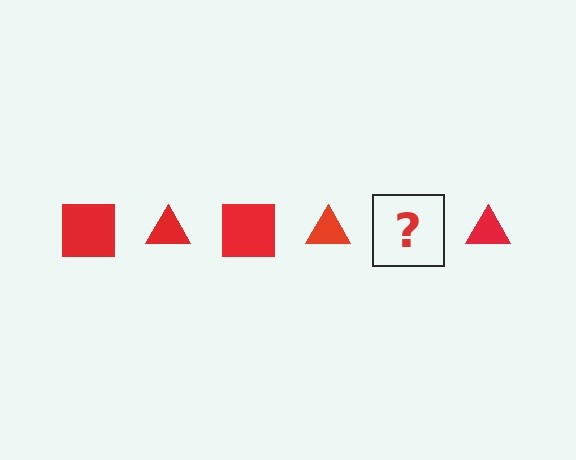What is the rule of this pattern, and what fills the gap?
The rule is that the pattern cycles through square, triangle shapes in red. The gap should be filled with a red square.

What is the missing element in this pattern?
The missing element is a red square.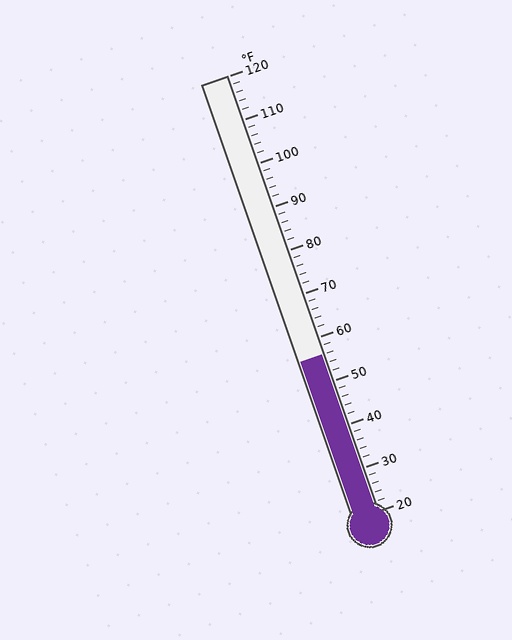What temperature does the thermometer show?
The thermometer shows approximately 56°F.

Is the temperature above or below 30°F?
The temperature is above 30°F.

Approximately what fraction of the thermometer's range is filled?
The thermometer is filled to approximately 35% of its range.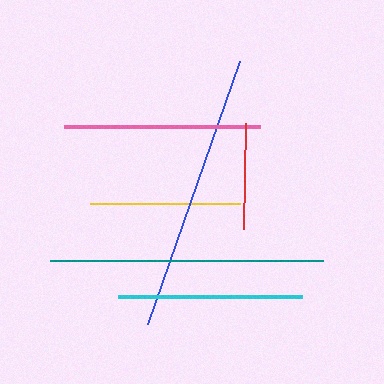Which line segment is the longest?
The blue line is the longest at approximately 278 pixels.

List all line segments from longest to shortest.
From longest to shortest: blue, teal, pink, cyan, yellow, red.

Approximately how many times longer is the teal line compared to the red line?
The teal line is approximately 2.6 times the length of the red line.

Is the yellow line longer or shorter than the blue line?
The blue line is longer than the yellow line.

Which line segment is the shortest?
The red line is the shortest at approximately 107 pixels.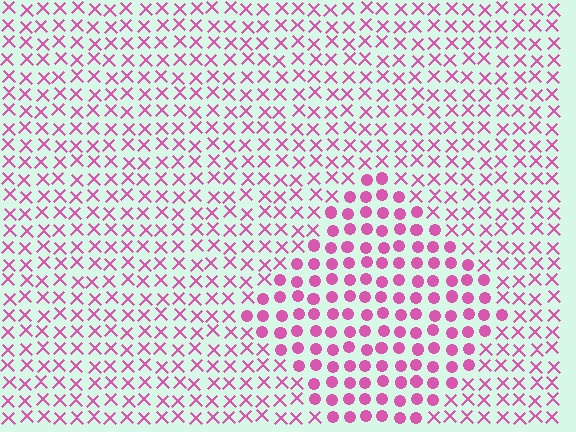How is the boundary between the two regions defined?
The boundary is defined by a change in element shape: circles inside vs. X marks outside. All elements share the same color and spacing.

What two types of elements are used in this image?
The image uses circles inside the diamond region and X marks outside it.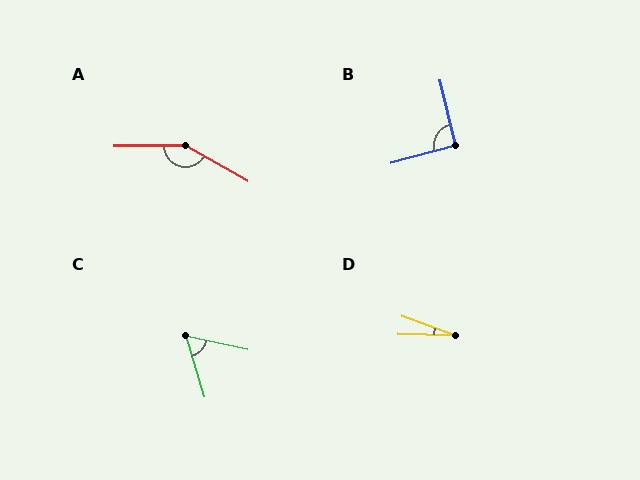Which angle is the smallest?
D, at approximately 19 degrees.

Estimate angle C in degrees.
Approximately 61 degrees.